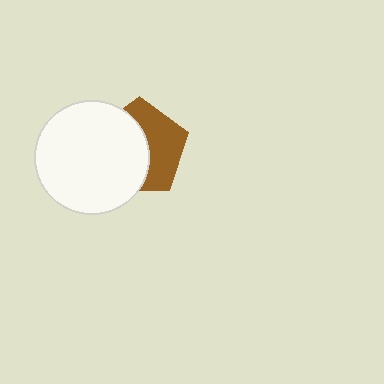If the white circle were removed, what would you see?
You would see the complete brown pentagon.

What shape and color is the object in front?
The object in front is a white circle.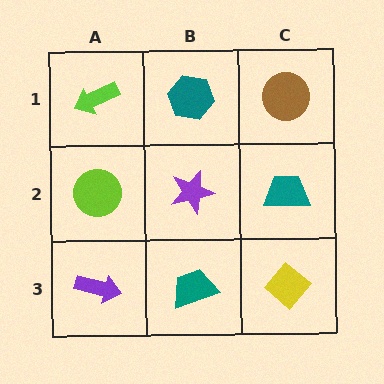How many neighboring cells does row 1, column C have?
2.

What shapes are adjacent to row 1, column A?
A lime circle (row 2, column A), a teal hexagon (row 1, column B).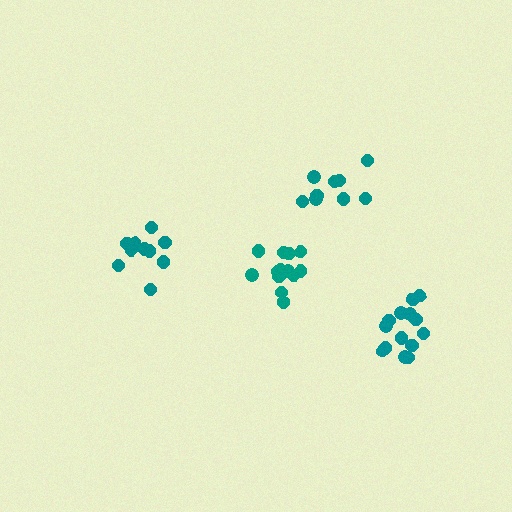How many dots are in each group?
Group 1: 10 dots, Group 2: 14 dots, Group 3: 9 dots, Group 4: 14 dots (47 total).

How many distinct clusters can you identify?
There are 4 distinct clusters.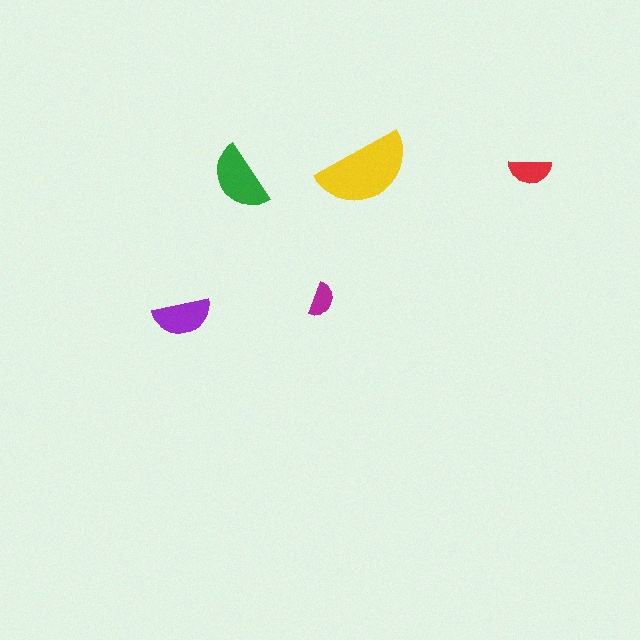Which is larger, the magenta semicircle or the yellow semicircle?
The yellow one.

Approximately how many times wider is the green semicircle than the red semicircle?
About 1.5 times wider.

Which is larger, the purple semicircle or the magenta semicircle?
The purple one.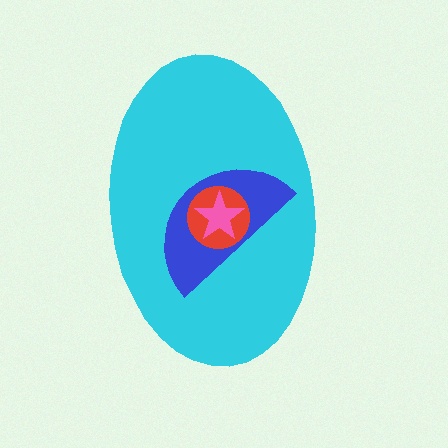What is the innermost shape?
The pink star.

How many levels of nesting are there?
4.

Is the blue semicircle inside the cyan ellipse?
Yes.